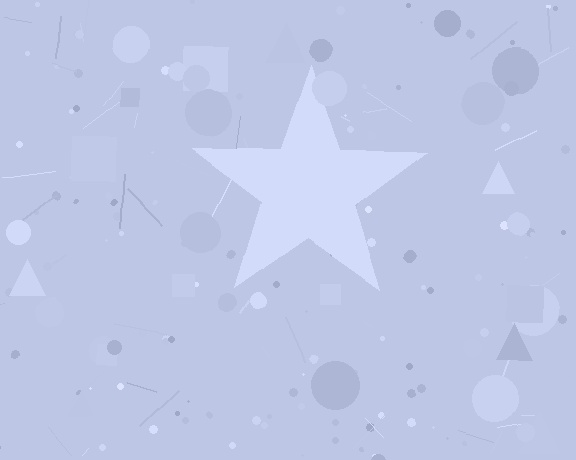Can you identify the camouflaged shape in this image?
The camouflaged shape is a star.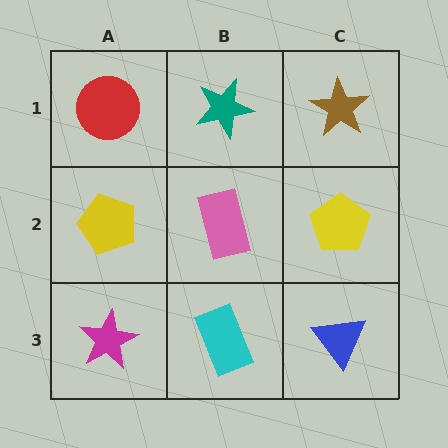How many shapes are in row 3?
3 shapes.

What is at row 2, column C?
A yellow pentagon.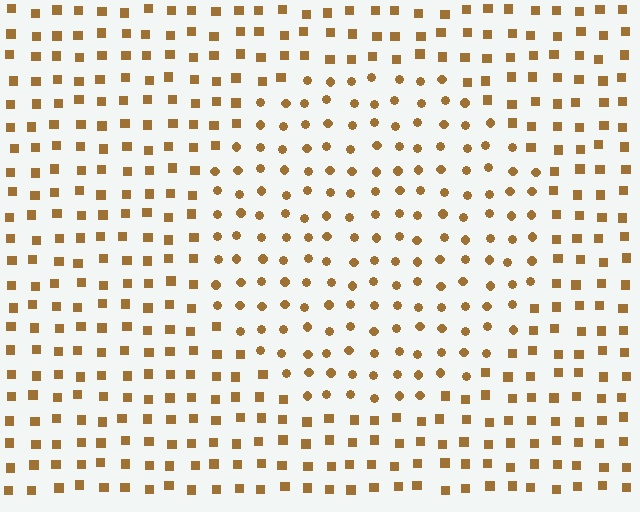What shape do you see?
I see a circle.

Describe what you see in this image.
The image is filled with small brown elements arranged in a uniform grid. A circle-shaped region contains circles, while the surrounding area contains squares. The boundary is defined purely by the change in element shape.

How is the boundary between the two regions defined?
The boundary is defined by a change in element shape: circles inside vs. squares outside. All elements share the same color and spacing.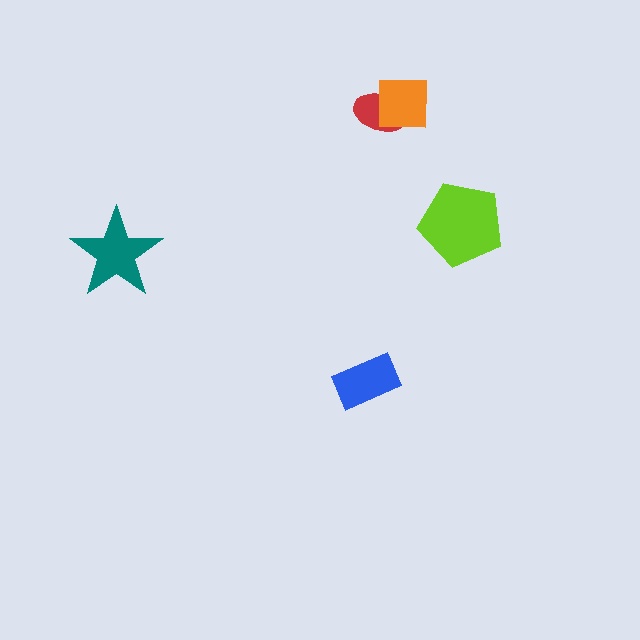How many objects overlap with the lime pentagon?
0 objects overlap with the lime pentagon.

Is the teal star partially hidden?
No, no other shape covers it.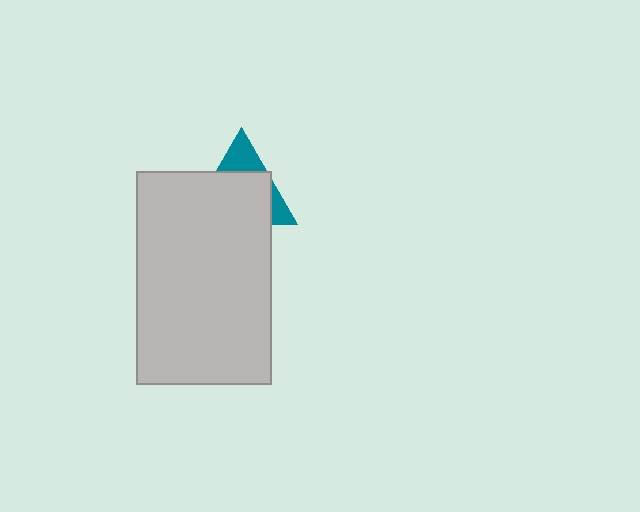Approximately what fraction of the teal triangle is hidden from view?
Roughly 68% of the teal triangle is hidden behind the light gray rectangle.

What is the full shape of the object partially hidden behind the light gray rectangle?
The partially hidden object is a teal triangle.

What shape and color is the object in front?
The object in front is a light gray rectangle.